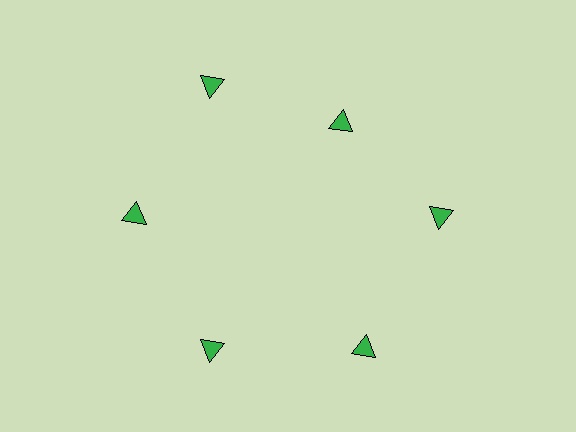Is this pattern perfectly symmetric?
No. The 6 green triangles are arranged in a ring, but one element near the 1 o'clock position is pulled inward toward the center, breaking the 6-fold rotational symmetry.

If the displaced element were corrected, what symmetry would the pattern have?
It would have 6-fold rotational symmetry — the pattern would map onto itself every 60 degrees.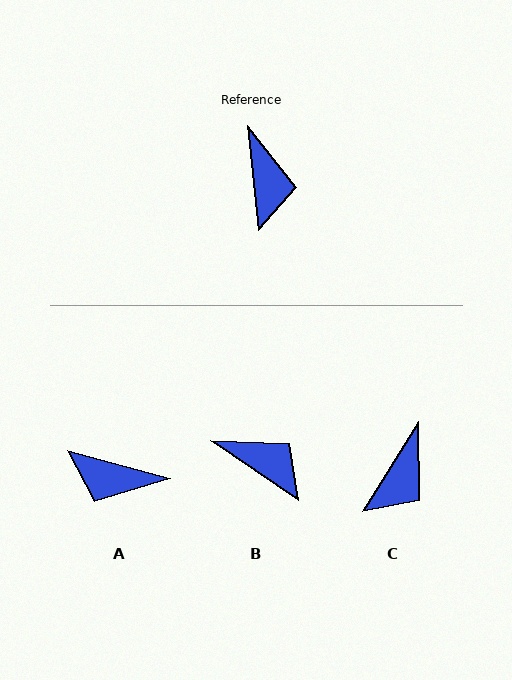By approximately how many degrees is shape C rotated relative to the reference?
Approximately 38 degrees clockwise.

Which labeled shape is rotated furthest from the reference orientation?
A, about 111 degrees away.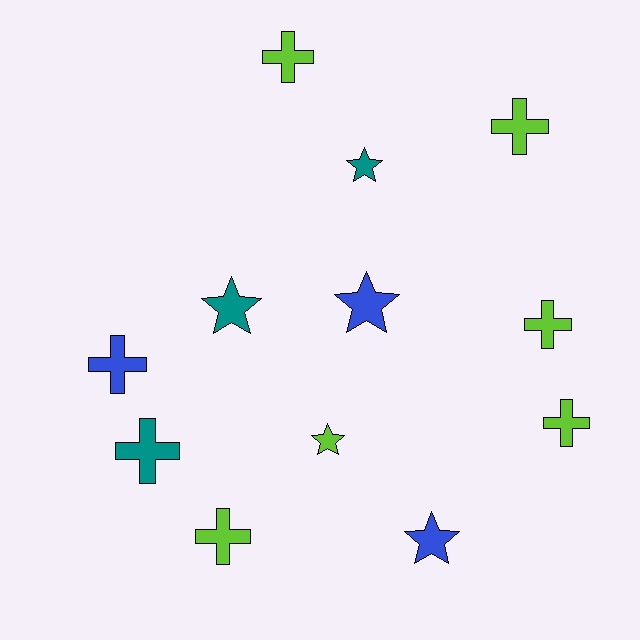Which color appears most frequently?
Lime, with 6 objects.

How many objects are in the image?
There are 12 objects.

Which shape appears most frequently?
Cross, with 7 objects.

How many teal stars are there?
There are 2 teal stars.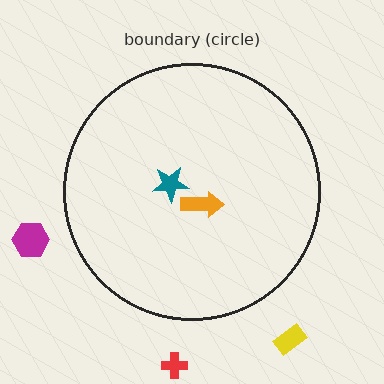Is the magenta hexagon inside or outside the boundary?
Outside.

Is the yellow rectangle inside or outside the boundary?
Outside.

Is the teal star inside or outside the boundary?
Inside.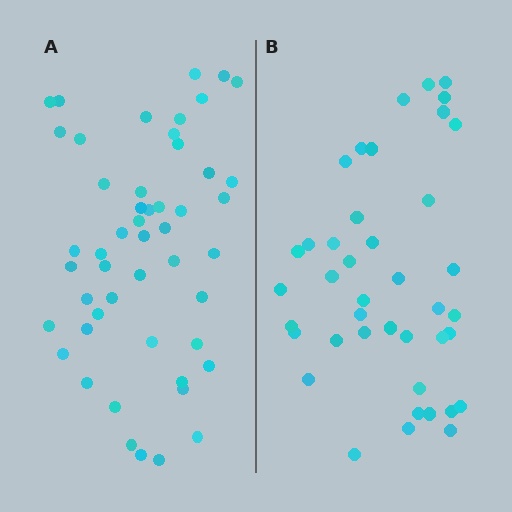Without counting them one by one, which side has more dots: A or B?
Region A (the left region) has more dots.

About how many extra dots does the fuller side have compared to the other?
Region A has roughly 8 or so more dots than region B.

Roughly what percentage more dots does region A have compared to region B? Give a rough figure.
About 20% more.